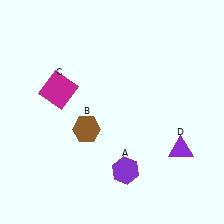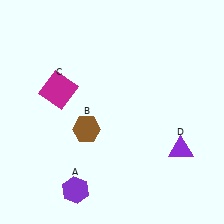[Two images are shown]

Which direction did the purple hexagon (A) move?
The purple hexagon (A) moved left.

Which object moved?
The purple hexagon (A) moved left.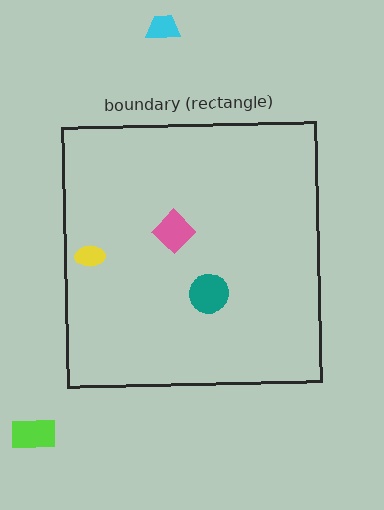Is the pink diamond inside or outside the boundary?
Inside.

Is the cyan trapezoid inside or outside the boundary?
Outside.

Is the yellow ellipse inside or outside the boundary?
Inside.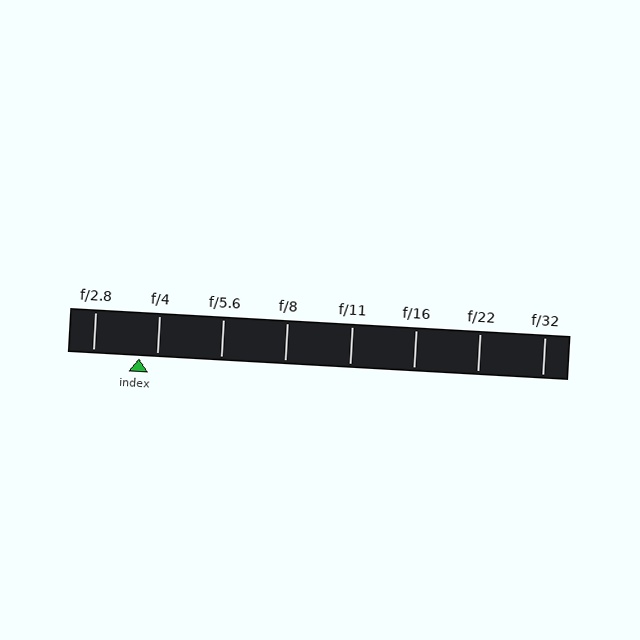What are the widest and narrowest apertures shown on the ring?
The widest aperture shown is f/2.8 and the narrowest is f/32.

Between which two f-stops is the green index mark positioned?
The index mark is between f/2.8 and f/4.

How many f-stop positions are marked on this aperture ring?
There are 8 f-stop positions marked.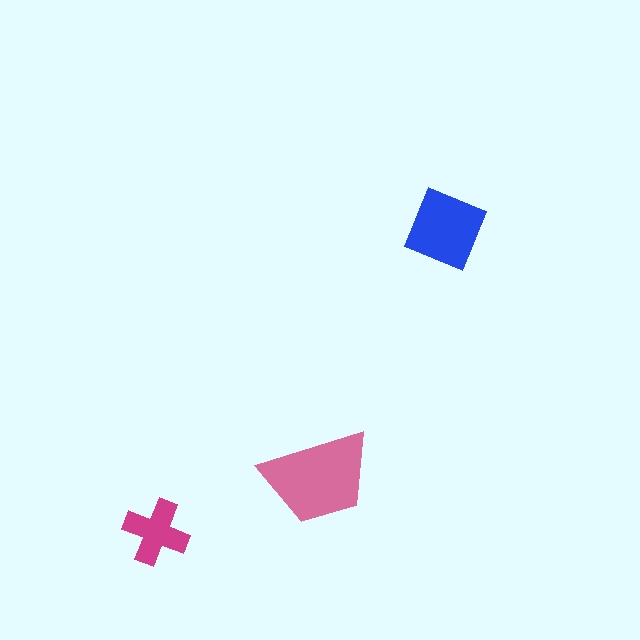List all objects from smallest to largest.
The magenta cross, the blue diamond, the pink trapezoid.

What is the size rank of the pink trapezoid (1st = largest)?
1st.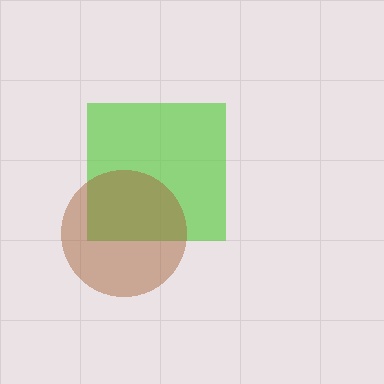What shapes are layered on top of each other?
The layered shapes are: a lime square, a brown circle.